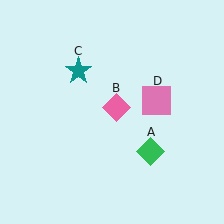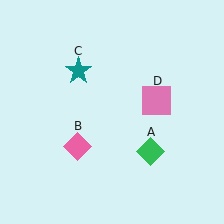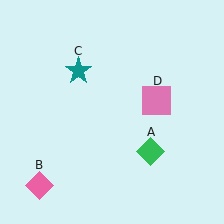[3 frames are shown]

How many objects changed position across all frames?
1 object changed position: pink diamond (object B).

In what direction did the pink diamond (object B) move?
The pink diamond (object B) moved down and to the left.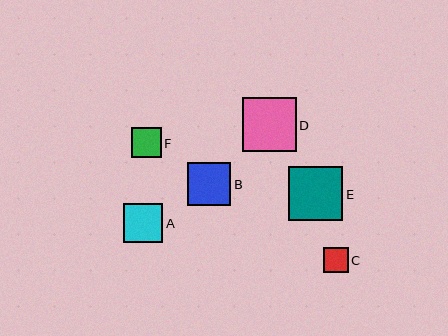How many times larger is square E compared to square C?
Square E is approximately 2.2 times the size of square C.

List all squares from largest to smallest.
From largest to smallest: E, D, B, A, F, C.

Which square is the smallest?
Square C is the smallest with a size of approximately 25 pixels.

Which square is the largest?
Square E is the largest with a size of approximately 54 pixels.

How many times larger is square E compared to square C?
Square E is approximately 2.2 times the size of square C.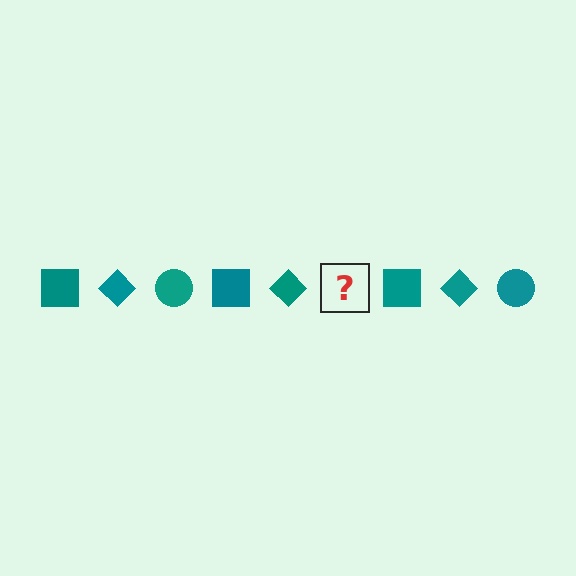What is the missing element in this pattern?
The missing element is a teal circle.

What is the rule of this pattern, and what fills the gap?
The rule is that the pattern cycles through square, diamond, circle shapes in teal. The gap should be filled with a teal circle.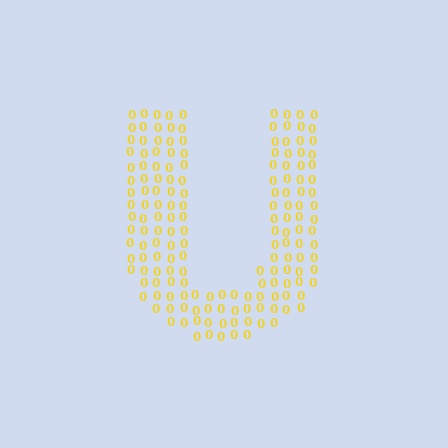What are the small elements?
The small elements are digit 0's.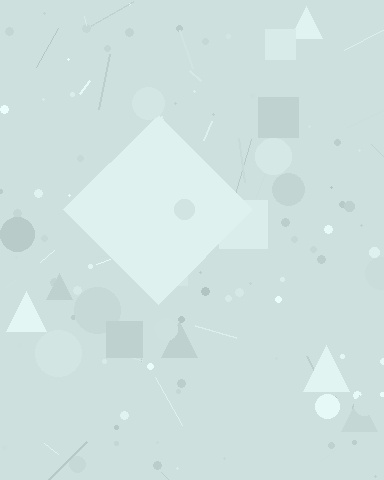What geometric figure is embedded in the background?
A diamond is embedded in the background.